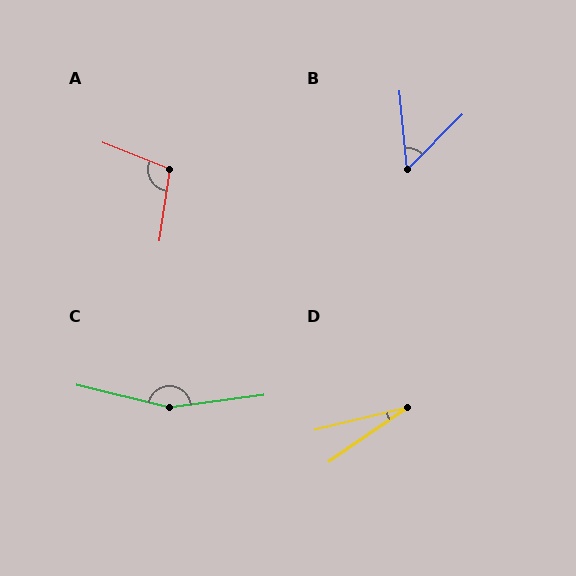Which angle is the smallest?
D, at approximately 21 degrees.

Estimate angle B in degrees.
Approximately 50 degrees.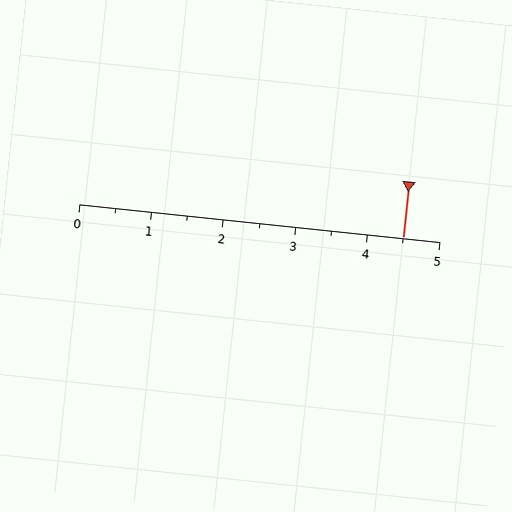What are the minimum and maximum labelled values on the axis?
The axis runs from 0 to 5.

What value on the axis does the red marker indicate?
The marker indicates approximately 4.5.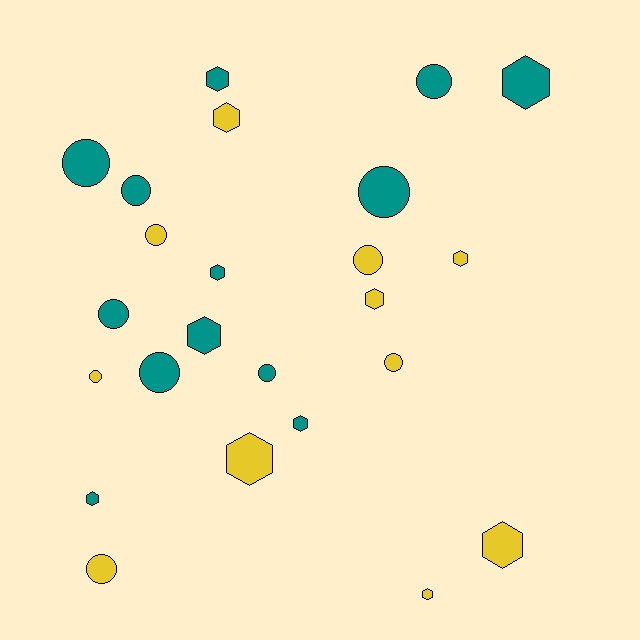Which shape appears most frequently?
Hexagon, with 12 objects.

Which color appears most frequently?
Teal, with 13 objects.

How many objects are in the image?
There are 24 objects.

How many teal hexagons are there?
There are 6 teal hexagons.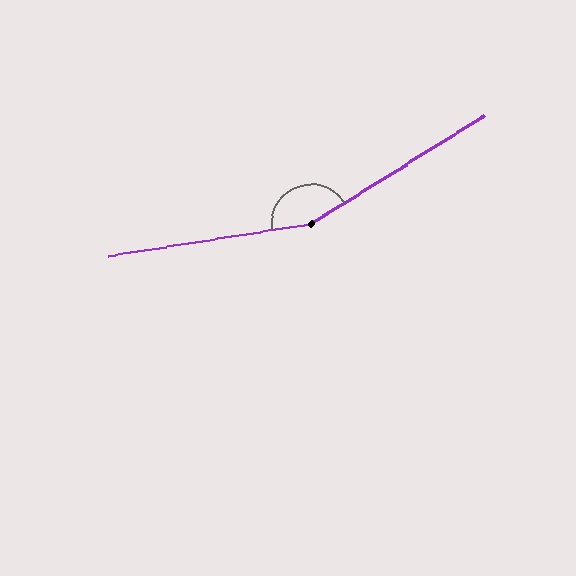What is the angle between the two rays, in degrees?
Approximately 157 degrees.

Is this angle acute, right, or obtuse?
It is obtuse.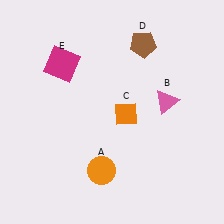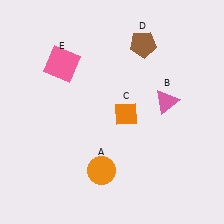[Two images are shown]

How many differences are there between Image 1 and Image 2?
There is 1 difference between the two images.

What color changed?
The square (E) changed from magenta in Image 1 to pink in Image 2.